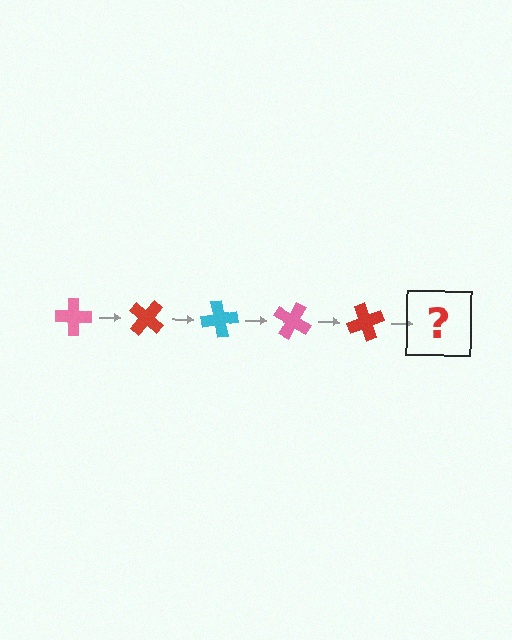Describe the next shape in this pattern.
It should be a cyan cross, rotated 200 degrees from the start.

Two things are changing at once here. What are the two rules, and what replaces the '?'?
The two rules are that it rotates 40 degrees each step and the color cycles through pink, red, and cyan. The '?' should be a cyan cross, rotated 200 degrees from the start.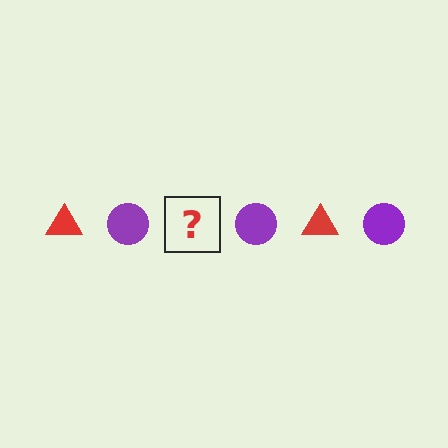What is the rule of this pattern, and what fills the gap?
The rule is that the pattern alternates between red triangle and purple circle. The gap should be filled with a red triangle.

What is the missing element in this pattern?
The missing element is a red triangle.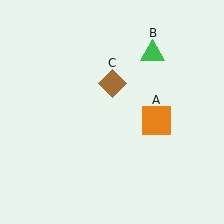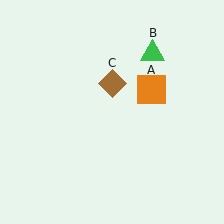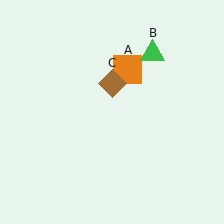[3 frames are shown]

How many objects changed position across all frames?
1 object changed position: orange square (object A).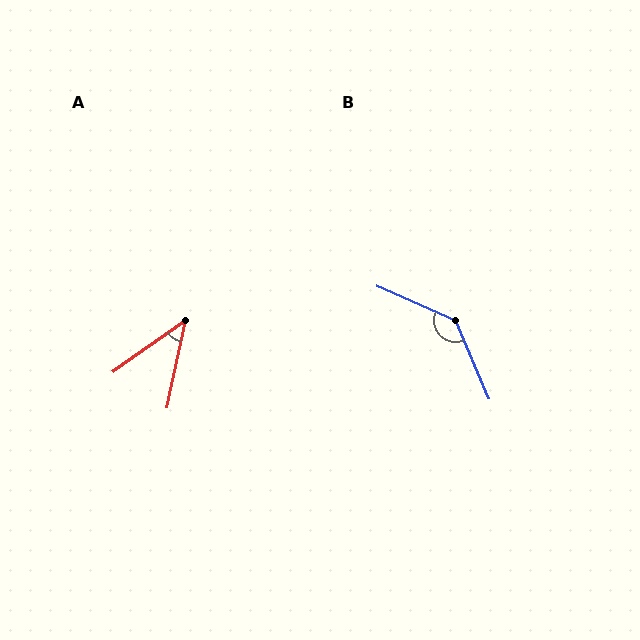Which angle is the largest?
B, at approximately 137 degrees.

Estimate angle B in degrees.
Approximately 137 degrees.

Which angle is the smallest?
A, at approximately 43 degrees.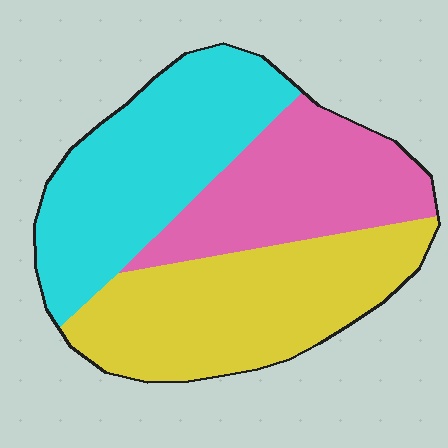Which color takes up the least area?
Pink, at roughly 30%.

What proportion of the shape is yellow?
Yellow takes up about three eighths (3/8) of the shape.